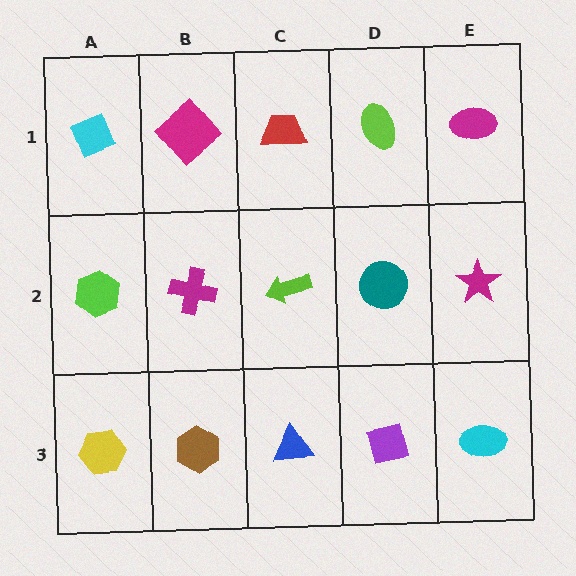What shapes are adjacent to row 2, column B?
A magenta diamond (row 1, column B), a brown hexagon (row 3, column B), a lime hexagon (row 2, column A), a lime arrow (row 2, column C).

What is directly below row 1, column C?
A lime arrow.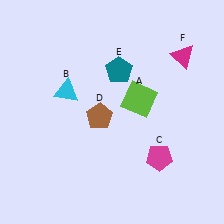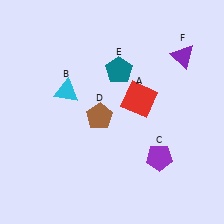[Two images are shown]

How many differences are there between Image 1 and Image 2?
There are 3 differences between the two images.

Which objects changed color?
A changed from lime to red. C changed from magenta to purple. F changed from magenta to purple.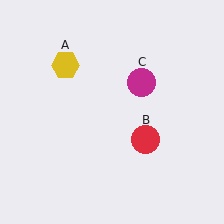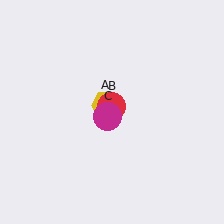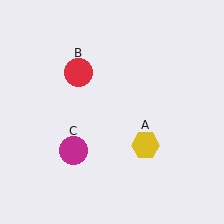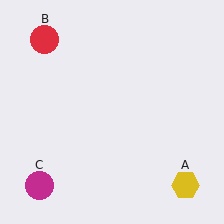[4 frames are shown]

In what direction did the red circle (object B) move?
The red circle (object B) moved up and to the left.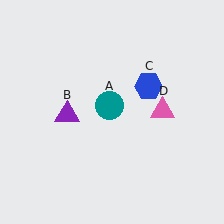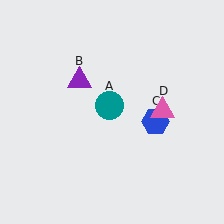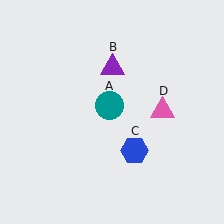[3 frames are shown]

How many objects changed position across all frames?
2 objects changed position: purple triangle (object B), blue hexagon (object C).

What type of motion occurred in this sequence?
The purple triangle (object B), blue hexagon (object C) rotated clockwise around the center of the scene.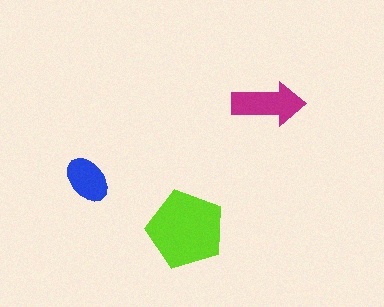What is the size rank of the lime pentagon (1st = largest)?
1st.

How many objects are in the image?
There are 3 objects in the image.